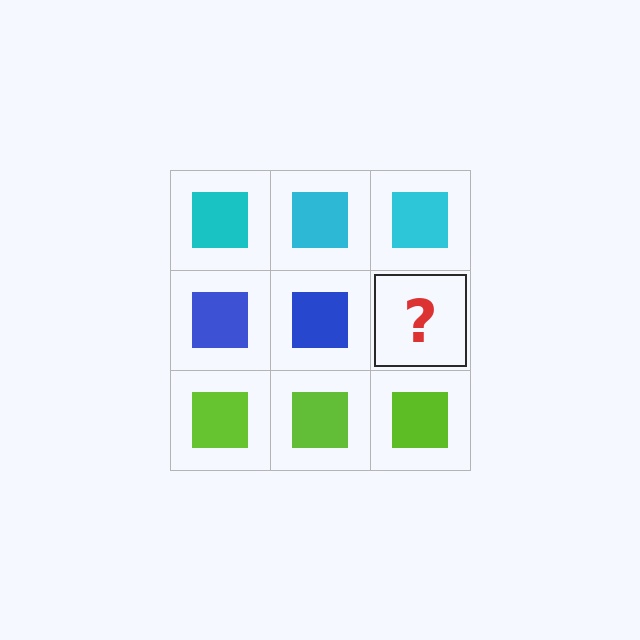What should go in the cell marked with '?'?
The missing cell should contain a blue square.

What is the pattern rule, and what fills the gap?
The rule is that each row has a consistent color. The gap should be filled with a blue square.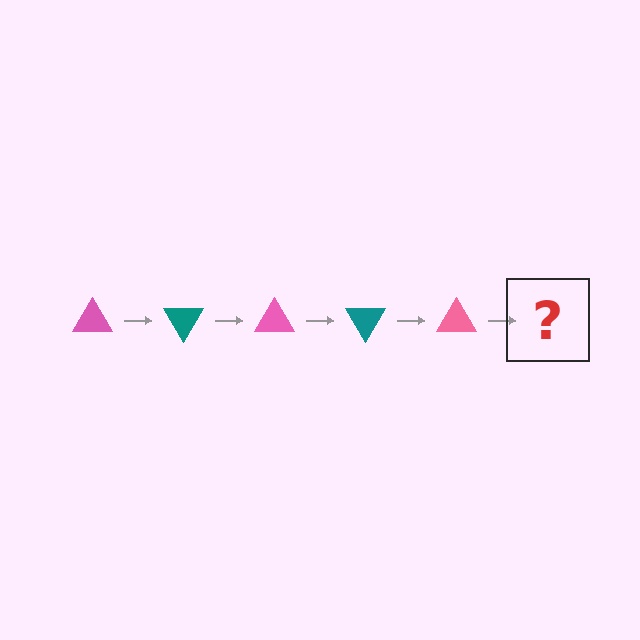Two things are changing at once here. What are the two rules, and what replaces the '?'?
The two rules are that it rotates 60 degrees each step and the color cycles through pink and teal. The '?' should be a teal triangle, rotated 300 degrees from the start.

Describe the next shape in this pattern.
It should be a teal triangle, rotated 300 degrees from the start.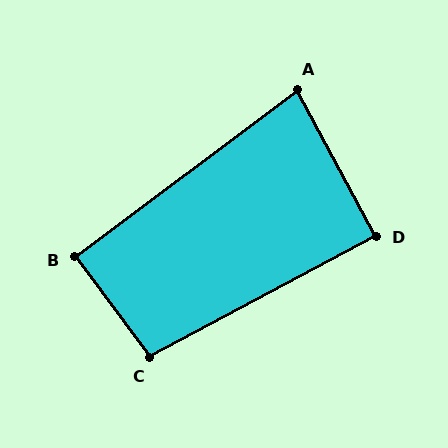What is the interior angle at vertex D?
Approximately 90 degrees (approximately right).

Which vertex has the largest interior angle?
C, at approximately 98 degrees.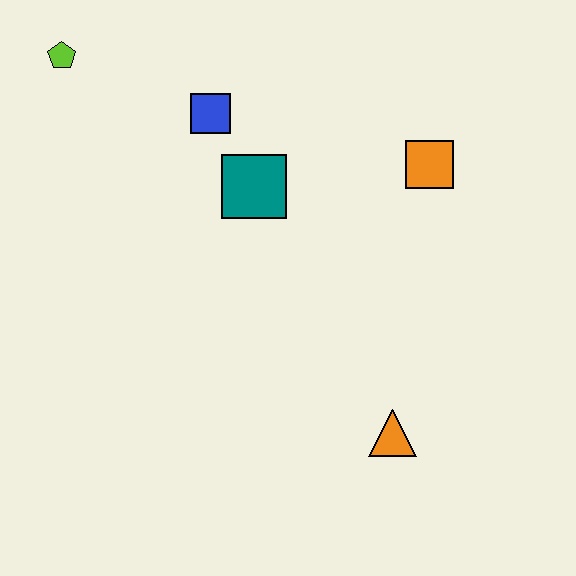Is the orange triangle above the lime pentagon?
No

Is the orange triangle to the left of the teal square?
No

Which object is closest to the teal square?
The blue square is closest to the teal square.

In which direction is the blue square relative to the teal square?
The blue square is above the teal square.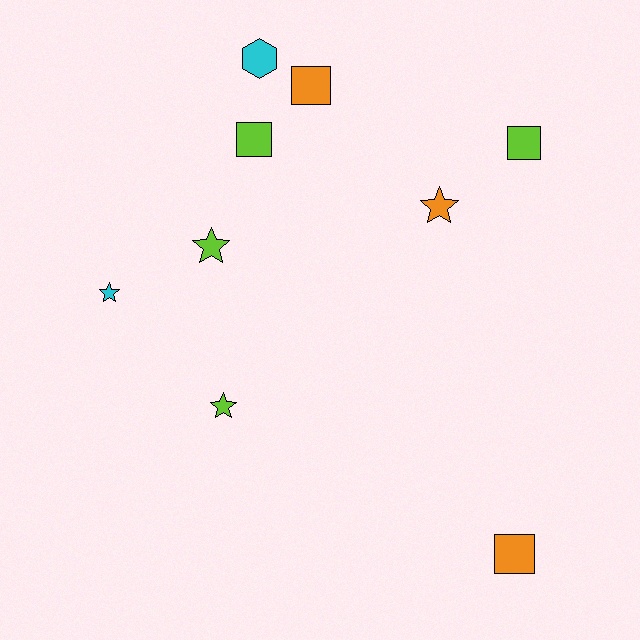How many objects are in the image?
There are 9 objects.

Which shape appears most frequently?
Star, with 4 objects.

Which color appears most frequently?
Lime, with 4 objects.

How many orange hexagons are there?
There are no orange hexagons.